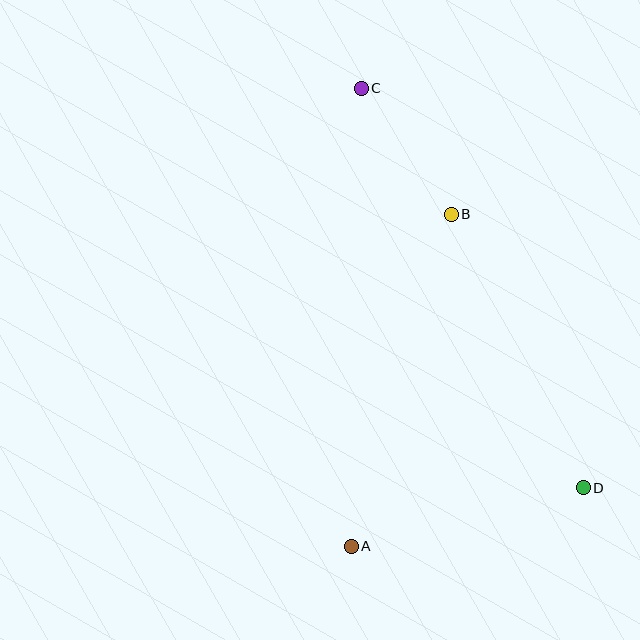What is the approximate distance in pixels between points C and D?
The distance between C and D is approximately 457 pixels.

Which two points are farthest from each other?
Points A and C are farthest from each other.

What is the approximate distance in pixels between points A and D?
The distance between A and D is approximately 240 pixels.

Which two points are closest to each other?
Points B and C are closest to each other.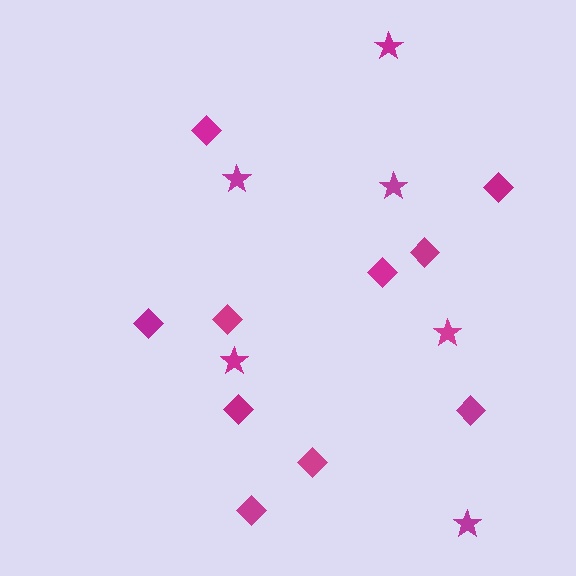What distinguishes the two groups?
There are 2 groups: one group of stars (6) and one group of diamonds (10).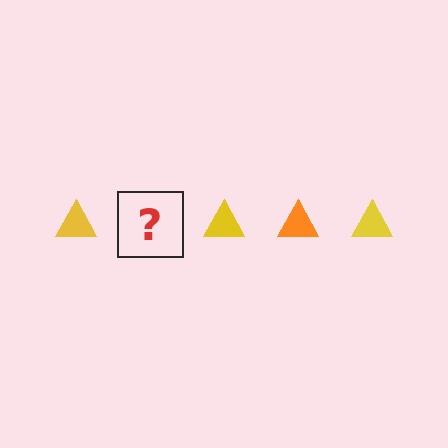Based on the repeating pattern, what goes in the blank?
The blank should be an orange triangle.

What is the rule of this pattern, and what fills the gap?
The rule is that the pattern cycles through yellow, orange triangles. The gap should be filled with an orange triangle.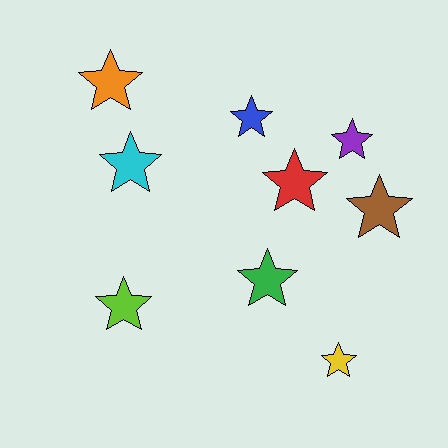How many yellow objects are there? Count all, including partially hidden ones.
There is 1 yellow object.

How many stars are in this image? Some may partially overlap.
There are 9 stars.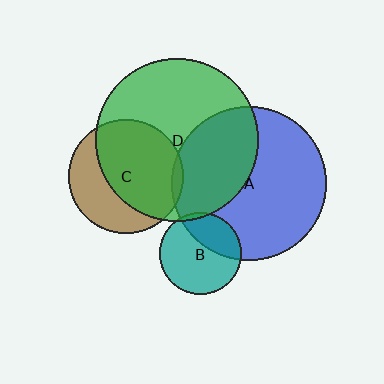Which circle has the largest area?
Circle D (green).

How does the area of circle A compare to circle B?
Approximately 3.6 times.